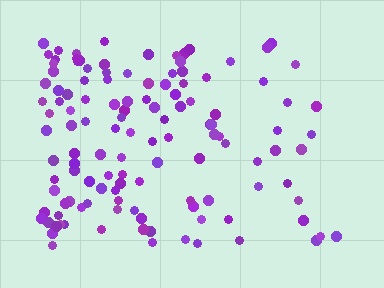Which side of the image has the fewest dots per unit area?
The right.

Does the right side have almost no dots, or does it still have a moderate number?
Still a moderate number, just noticeably fewer than the left.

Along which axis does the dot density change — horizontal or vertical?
Horizontal.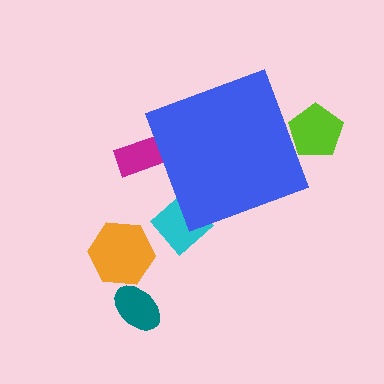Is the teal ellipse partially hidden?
No, the teal ellipse is fully visible.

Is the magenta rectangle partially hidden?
Yes, the magenta rectangle is partially hidden behind the blue diamond.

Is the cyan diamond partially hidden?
Yes, the cyan diamond is partially hidden behind the blue diamond.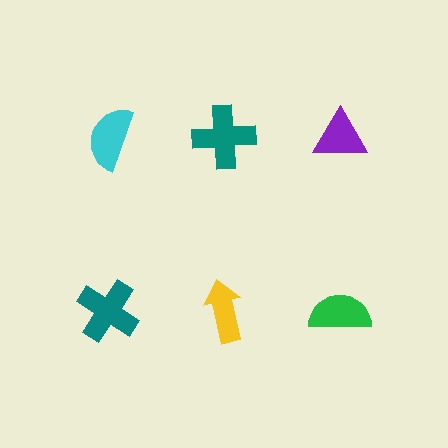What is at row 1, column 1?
A cyan semicircle.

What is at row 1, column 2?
A teal cross.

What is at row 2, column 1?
A teal cross.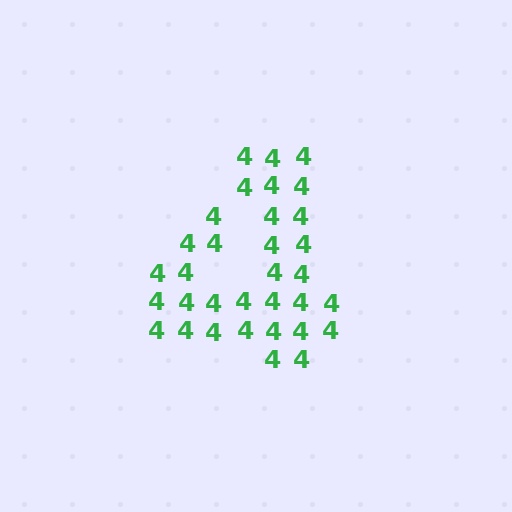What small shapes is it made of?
It is made of small digit 4's.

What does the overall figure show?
The overall figure shows the digit 4.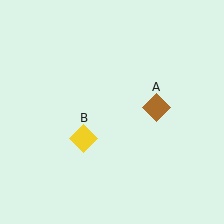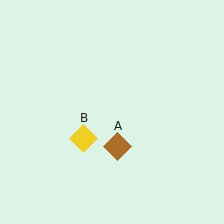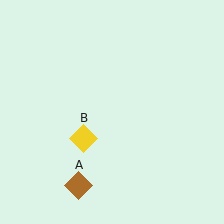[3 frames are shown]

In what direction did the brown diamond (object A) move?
The brown diamond (object A) moved down and to the left.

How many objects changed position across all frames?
1 object changed position: brown diamond (object A).